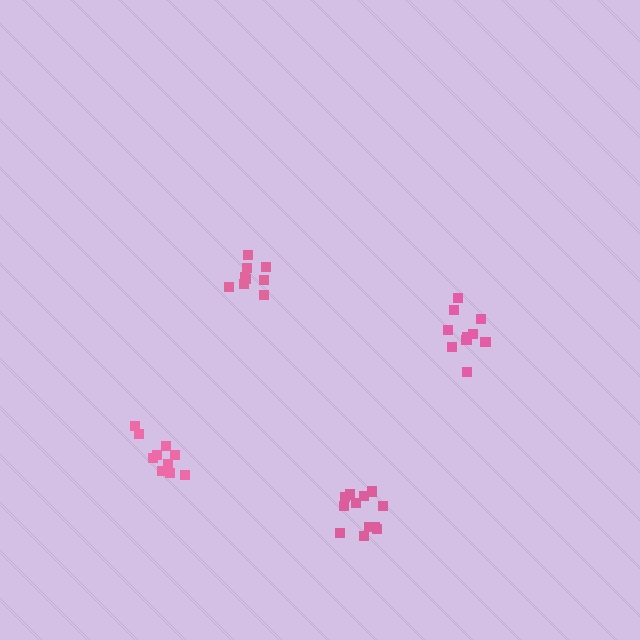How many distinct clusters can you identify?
There are 4 distinct clusters.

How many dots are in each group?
Group 1: 10 dots, Group 2: 10 dots, Group 3: 9 dots, Group 4: 13 dots (42 total).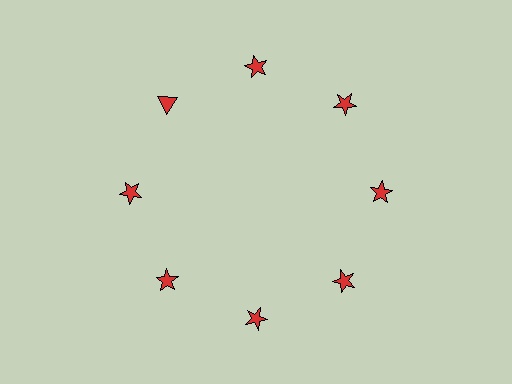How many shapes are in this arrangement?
There are 8 shapes arranged in a ring pattern.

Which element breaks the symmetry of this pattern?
The red triangle at roughly the 10 o'clock position breaks the symmetry. All other shapes are red stars.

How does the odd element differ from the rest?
It has a different shape: triangle instead of star.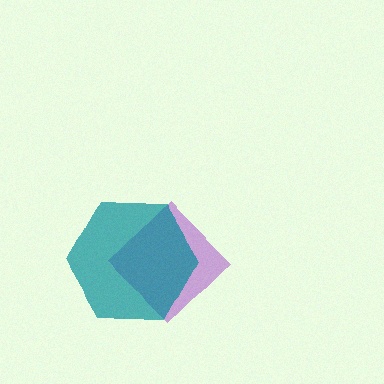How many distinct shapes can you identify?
There are 2 distinct shapes: a purple diamond, a teal hexagon.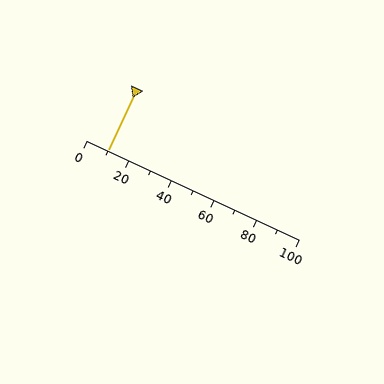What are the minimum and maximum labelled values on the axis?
The axis runs from 0 to 100.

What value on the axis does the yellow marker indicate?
The marker indicates approximately 10.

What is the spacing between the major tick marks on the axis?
The major ticks are spaced 20 apart.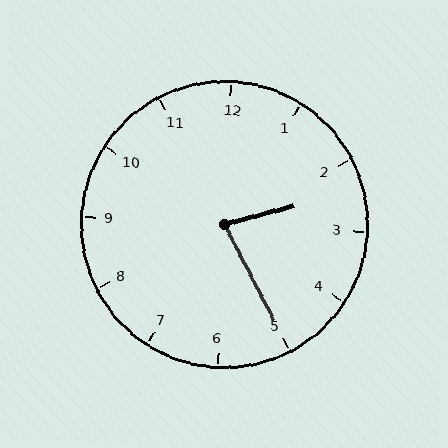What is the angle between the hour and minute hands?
Approximately 78 degrees.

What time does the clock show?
2:25.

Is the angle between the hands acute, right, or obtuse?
It is acute.